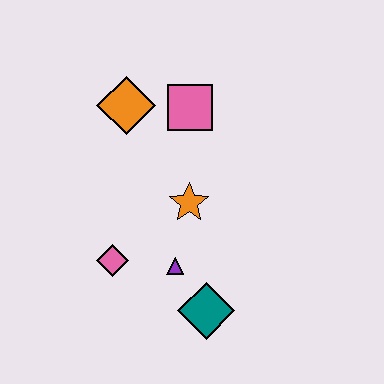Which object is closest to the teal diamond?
The purple triangle is closest to the teal diamond.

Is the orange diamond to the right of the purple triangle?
No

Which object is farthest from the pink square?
The teal diamond is farthest from the pink square.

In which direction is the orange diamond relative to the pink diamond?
The orange diamond is above the pink diamond.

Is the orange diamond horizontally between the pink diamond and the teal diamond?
Yes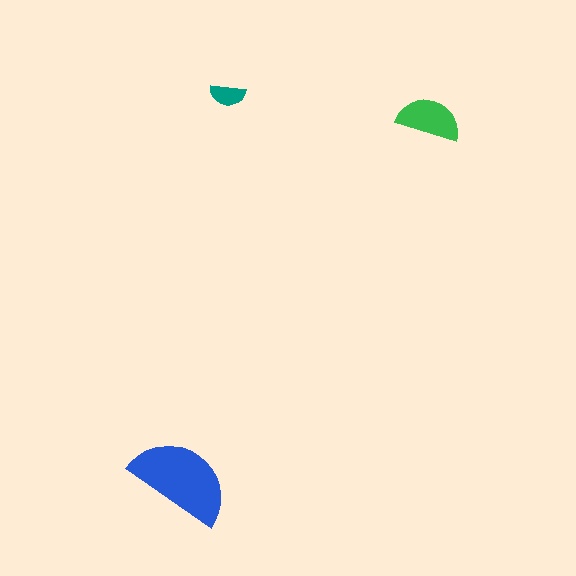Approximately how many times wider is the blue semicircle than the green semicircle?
About 1.5 times wider.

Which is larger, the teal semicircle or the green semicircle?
The green one.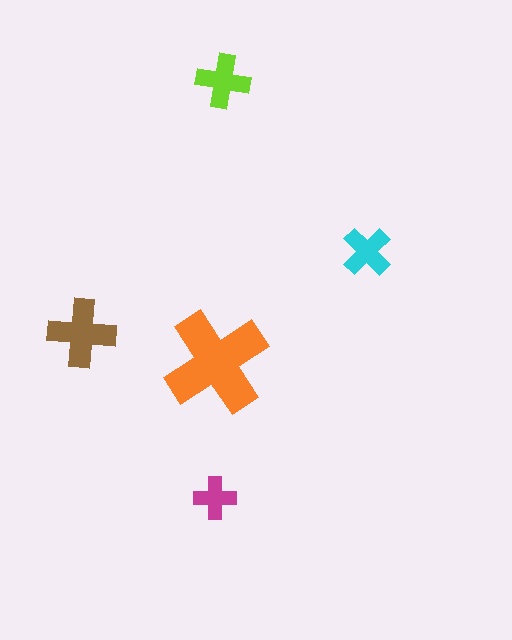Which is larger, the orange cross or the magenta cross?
The orange one.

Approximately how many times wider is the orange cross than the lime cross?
About 2 times wider.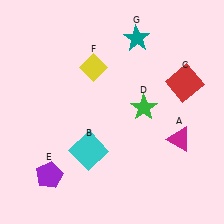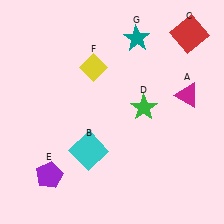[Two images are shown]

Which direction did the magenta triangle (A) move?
The magenta triangle (A) moved up.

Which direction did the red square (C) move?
The red square (C) moved up.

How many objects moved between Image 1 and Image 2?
2 objects moved between the two images.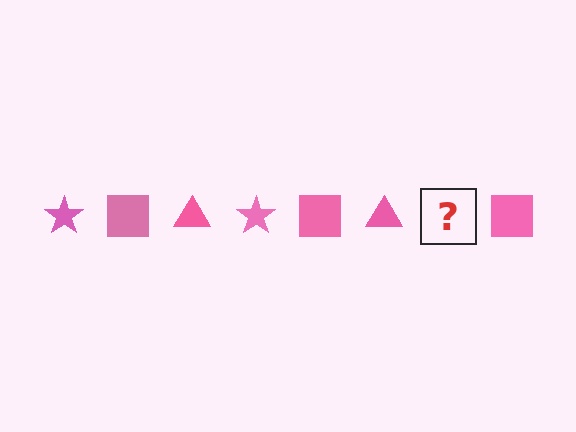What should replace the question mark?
The question mark should be replaced with a pink star.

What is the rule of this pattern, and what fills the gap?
The rule is that the pattern cycles through star, square, triangle shapes in pink. The gap should be filled with a pink star.